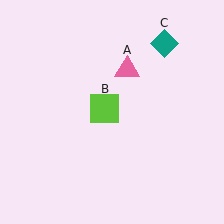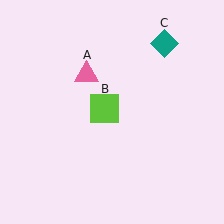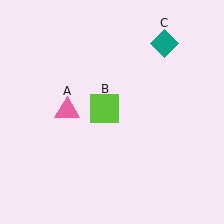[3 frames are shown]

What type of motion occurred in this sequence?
The pink triangle (object A) rotated counterclockwise around the center of the scene.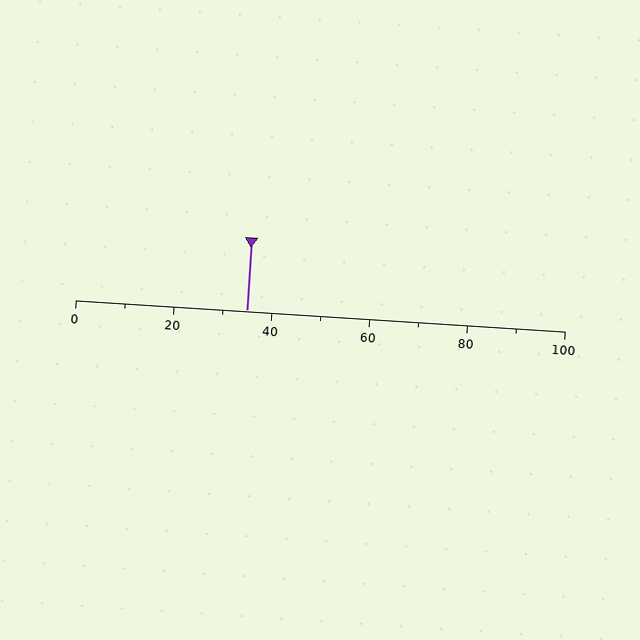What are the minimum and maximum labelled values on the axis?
The axis runs from 0 to 100.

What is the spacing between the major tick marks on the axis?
The major ticks are spaced 20 apart.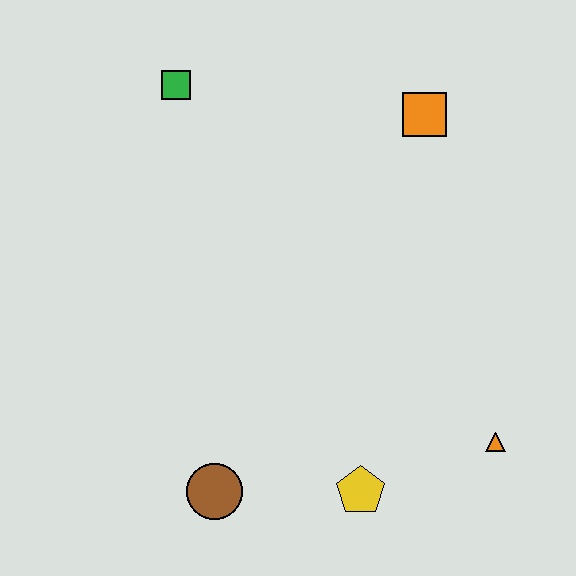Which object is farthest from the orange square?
The brown circle is farthest from the orange square.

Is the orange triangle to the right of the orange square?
Yes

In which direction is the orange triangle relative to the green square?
The orange triangle is below the green square.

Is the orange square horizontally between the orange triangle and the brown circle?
Yes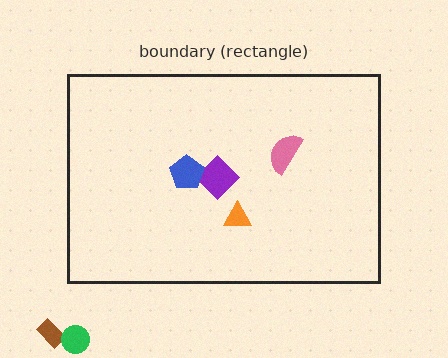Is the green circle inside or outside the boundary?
Outside.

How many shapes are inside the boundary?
4 inside, 2 outside.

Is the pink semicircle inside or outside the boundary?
Inside.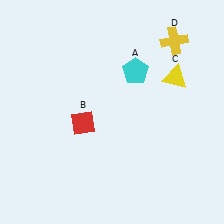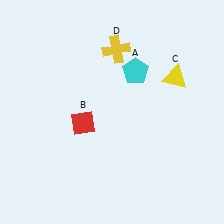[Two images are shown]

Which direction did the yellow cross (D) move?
The yellow cross (D) moved left.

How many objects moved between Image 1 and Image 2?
1 object moved between the two images.